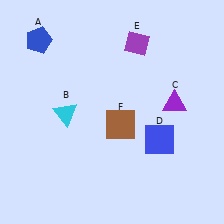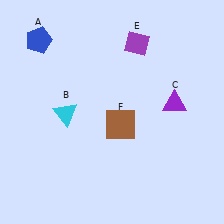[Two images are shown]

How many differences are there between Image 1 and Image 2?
There is 1 difference between the two images.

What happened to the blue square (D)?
The blue square (D) was removed in Image 2. It was in the bottom-right area of Image 1.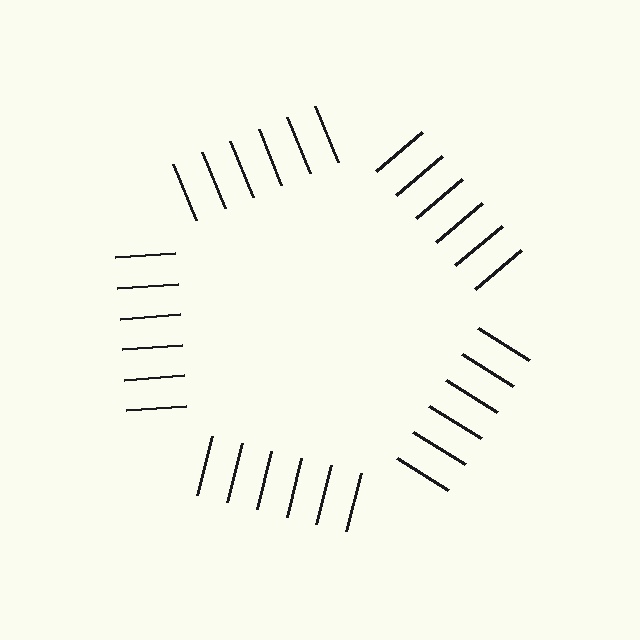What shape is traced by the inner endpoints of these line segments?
An illusory pentagon — the line segments terminate on its edges but no continuous stroke is drawn.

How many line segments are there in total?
30 — 6 along each of the 5 edges.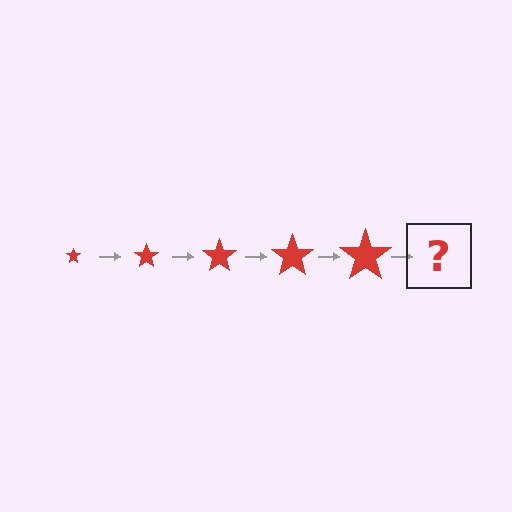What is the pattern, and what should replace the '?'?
The pattern is that the star gets progressively larger each step. The '?' should be a red star, larger than the previous one.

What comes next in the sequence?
The next element should be a red star, larger than the previous one.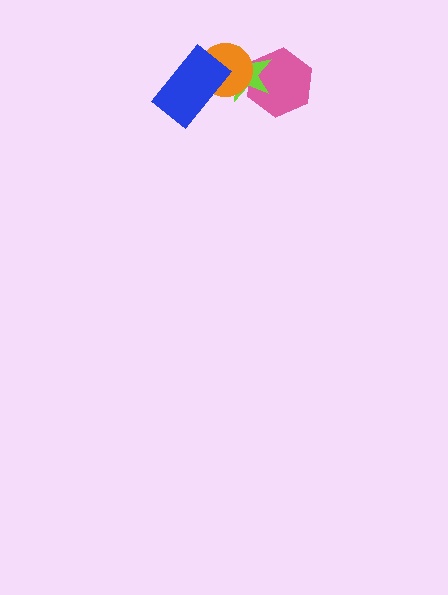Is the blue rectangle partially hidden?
No, no other shape covers it.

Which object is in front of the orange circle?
The blue rectangle is in front of the orange circle.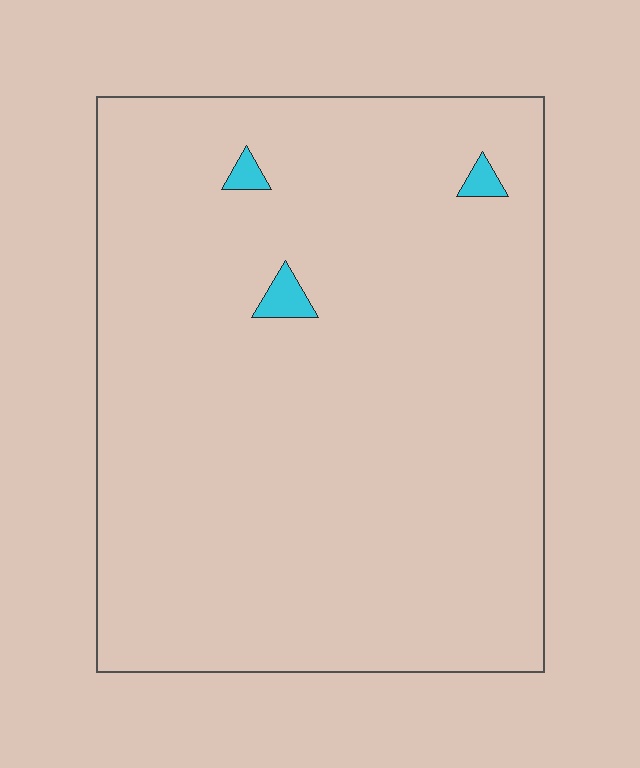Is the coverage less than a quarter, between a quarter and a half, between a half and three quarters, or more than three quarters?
Less than a quarter.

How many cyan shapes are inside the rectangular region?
3.